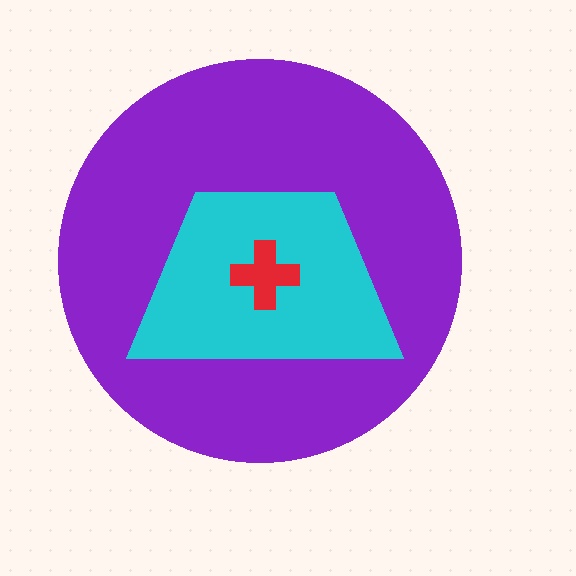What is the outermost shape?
The purple circle.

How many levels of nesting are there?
3.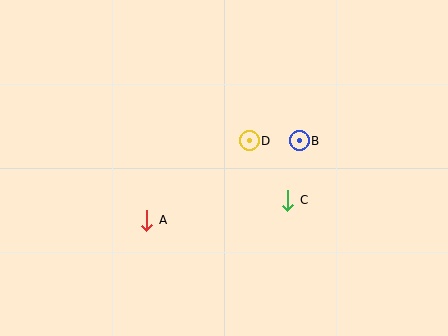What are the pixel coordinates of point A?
Point A is at (147, 220).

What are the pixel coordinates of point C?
Point C is at (288, 200).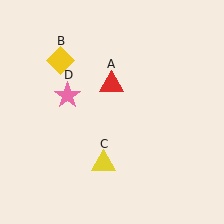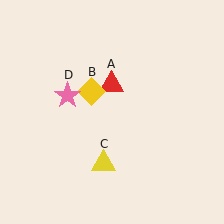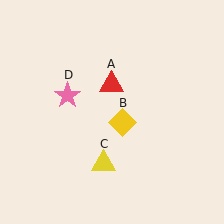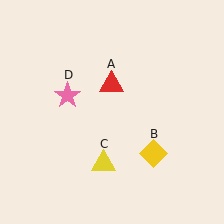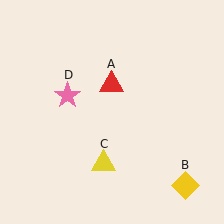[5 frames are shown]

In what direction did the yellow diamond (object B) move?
The yellow diamond (object B) moved down and to the right.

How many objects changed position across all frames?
1 object changed position: yellow diamond (object B).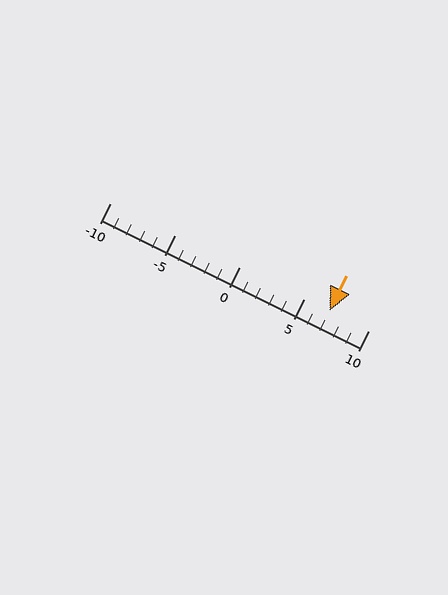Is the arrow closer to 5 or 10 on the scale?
The arrow is closer to 5.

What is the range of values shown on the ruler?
The ruler shows values from -10 to 10.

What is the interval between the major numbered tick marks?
The major tick marks are spaced 5 units apart.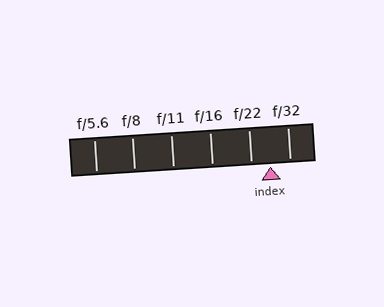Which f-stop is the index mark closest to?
The index mark is closest to f/32.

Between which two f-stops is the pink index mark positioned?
The index mark is between f/22 and f/32.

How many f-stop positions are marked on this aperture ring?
There are 6 f-stop positions marked.